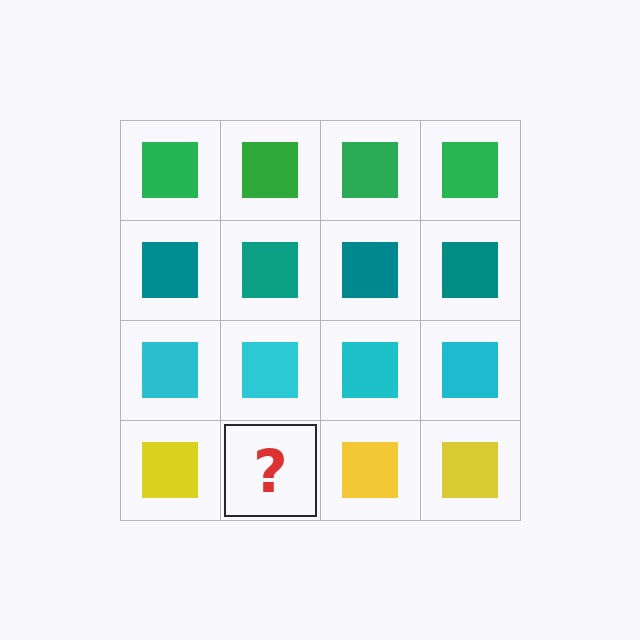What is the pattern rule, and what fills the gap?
The rule is that each row has a consistent color. The gap should be filled with a yellow square.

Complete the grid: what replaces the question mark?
The question mark should be replaced with a yellow square.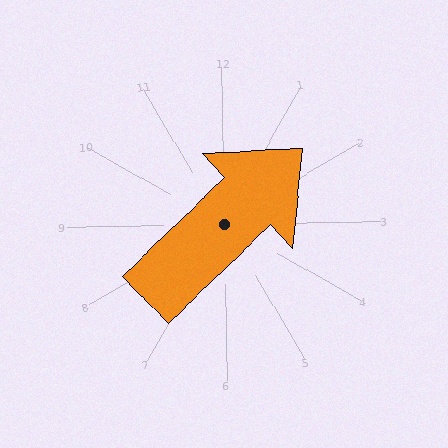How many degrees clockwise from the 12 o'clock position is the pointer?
Approximately 47 degrees.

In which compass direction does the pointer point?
Northeast.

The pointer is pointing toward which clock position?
Roughly 2 o'clock.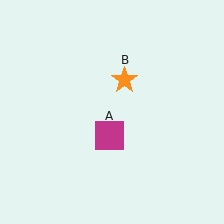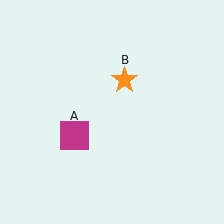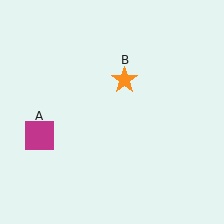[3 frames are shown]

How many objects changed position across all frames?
1 object changed position: magenta square (object A).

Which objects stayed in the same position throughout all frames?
Orange star (object B) remained stationary.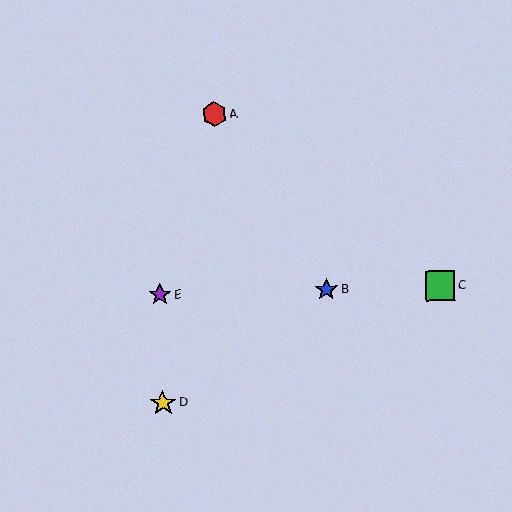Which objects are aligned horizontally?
Objects B, C, E are aligned horizontally.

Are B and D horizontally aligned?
No, B is at y≈289 and D is at y≈403.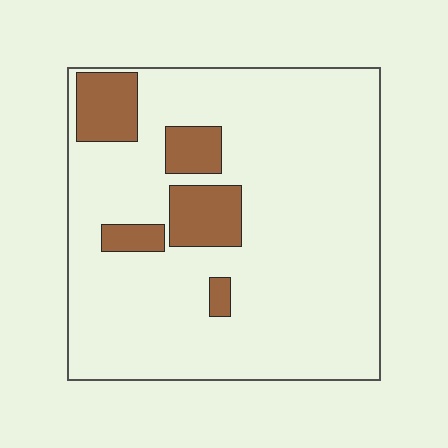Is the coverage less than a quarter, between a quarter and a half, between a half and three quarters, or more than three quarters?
Less than a quarter.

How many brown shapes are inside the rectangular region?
5.